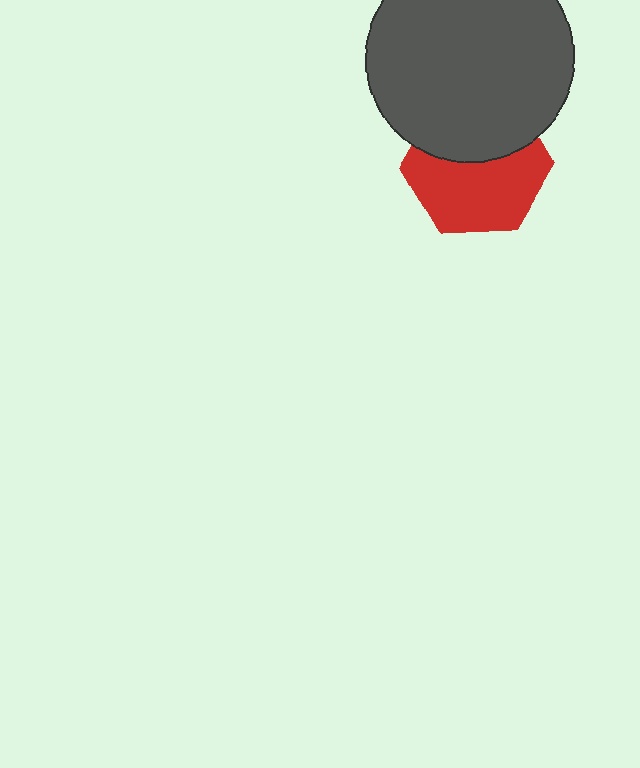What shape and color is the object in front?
The object in front is a dark gray circle.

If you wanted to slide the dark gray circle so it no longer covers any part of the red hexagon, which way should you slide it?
Slide it up — that is the most direct way to separate the two shapes.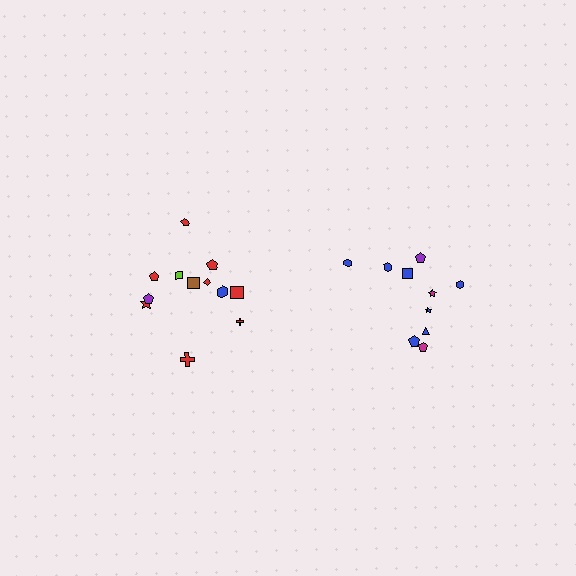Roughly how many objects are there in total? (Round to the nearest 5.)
Roughly 20 objects in total.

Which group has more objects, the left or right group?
The left group.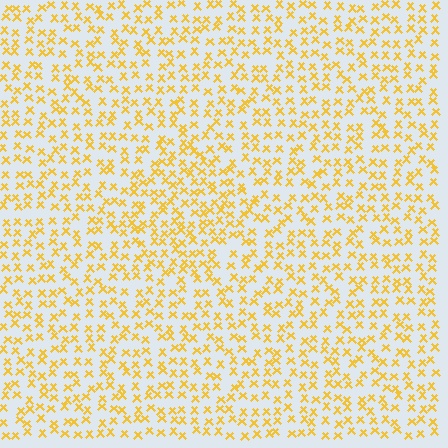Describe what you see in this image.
The image contains small yellow elements arranged at two different densities. A diamond-shaped region is visible where the elements are more densely packed than the surrounding area.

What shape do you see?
I see a diamond.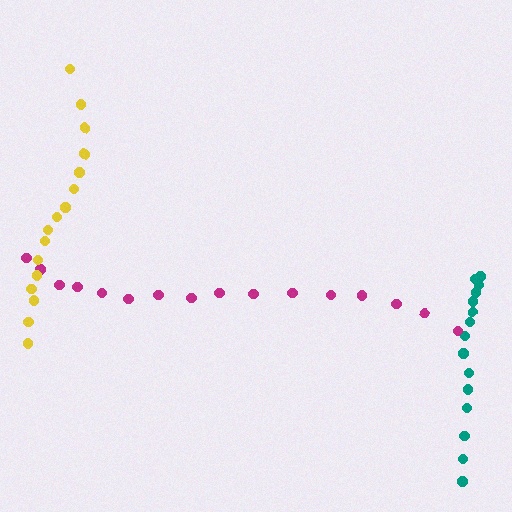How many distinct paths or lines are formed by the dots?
There are 3 distinct paths.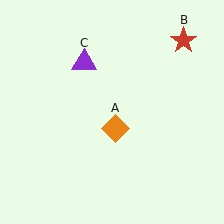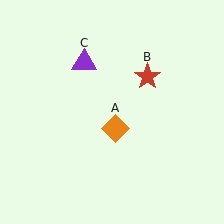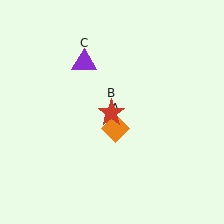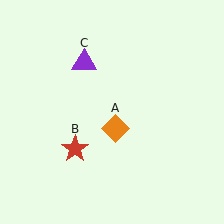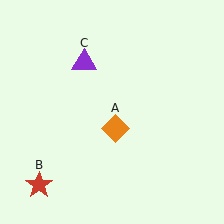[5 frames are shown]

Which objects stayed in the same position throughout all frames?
Orange diamond (object A) and purple triangle (object C) remained stationary.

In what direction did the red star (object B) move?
The red star (object B) moved down and to the left.